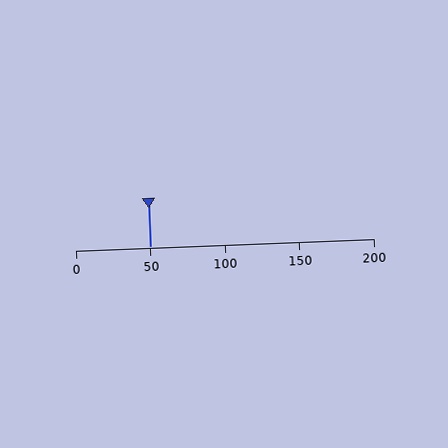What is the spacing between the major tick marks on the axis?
The major ticks are spaced 50 apart.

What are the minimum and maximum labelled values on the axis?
The axis runs from 0 to 200.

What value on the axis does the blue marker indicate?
The marker indicates approximately 50.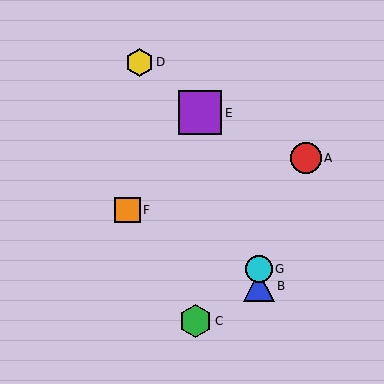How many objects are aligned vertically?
2 objects (B, G) are aligned vertically.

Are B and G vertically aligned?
Yes, both are at x≈259.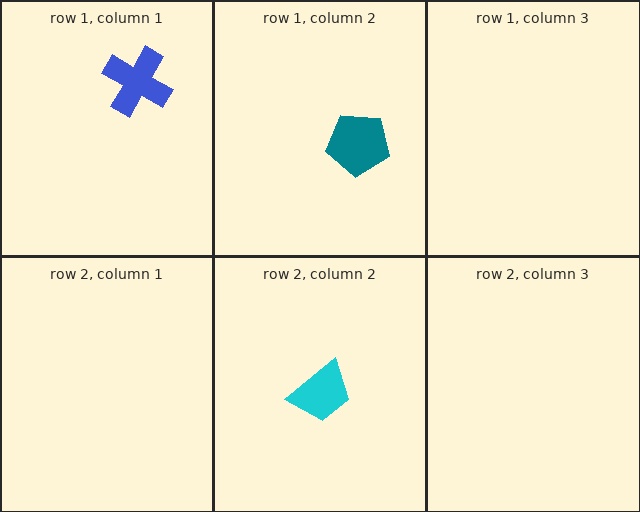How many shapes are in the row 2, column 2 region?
1.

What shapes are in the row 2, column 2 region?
The cyan trapezoid.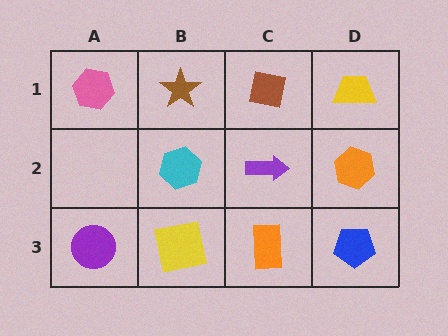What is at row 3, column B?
A yellow square.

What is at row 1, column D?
A yellow trapezoid.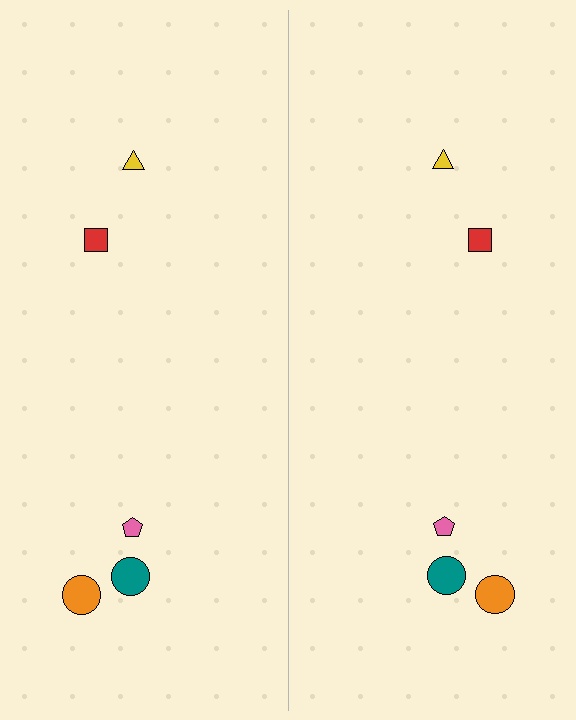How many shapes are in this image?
There are 10 shapes in this image.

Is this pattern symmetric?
Yes, this pattern has bilateral (reflection) symmetry.